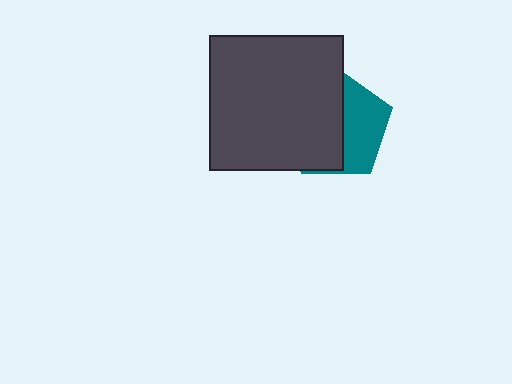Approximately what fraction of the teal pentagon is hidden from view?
Roughly 58% of the teal pentagon is hidden behind the dark gray square.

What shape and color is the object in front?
The object in front is a dark gray square.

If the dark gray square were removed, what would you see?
You would see the complete teal pentagon.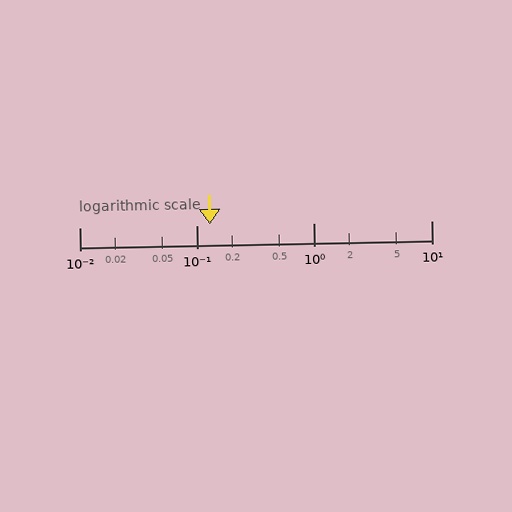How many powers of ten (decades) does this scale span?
The scale spans 3 decades, from 0.01 to 10.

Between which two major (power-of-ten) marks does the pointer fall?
The pointer is between 0.1 and 1.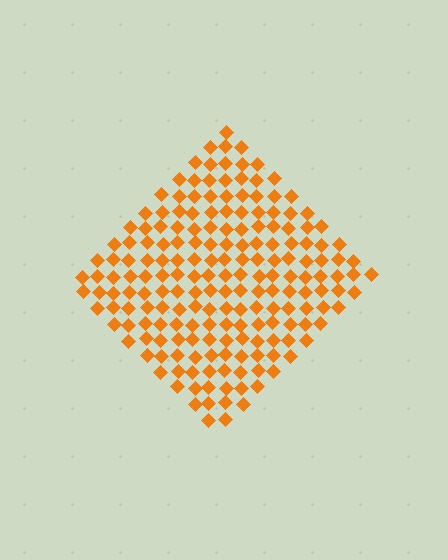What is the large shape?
The large shape is a diamond.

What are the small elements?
The small elements are diamonds.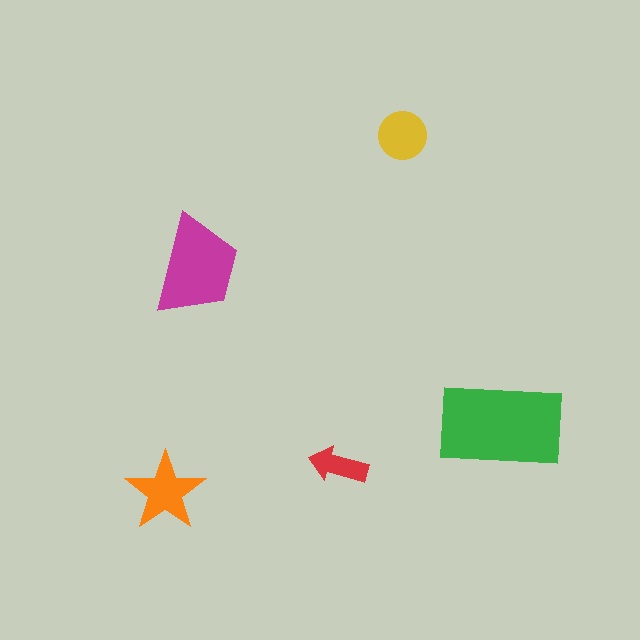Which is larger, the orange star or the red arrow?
The orange star.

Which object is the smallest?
The red arrow.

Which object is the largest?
The green rectangle.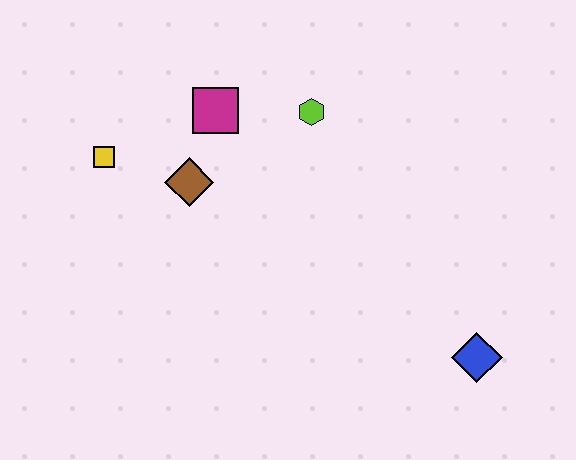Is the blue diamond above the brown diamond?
No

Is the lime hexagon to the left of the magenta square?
No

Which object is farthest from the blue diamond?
The yellow square is farthest from the blue diamond.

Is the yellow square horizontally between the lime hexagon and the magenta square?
No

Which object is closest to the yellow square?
The brown diamond is closest to the yellow square.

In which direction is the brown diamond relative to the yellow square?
The brown diamond is to the right of the yellow square.